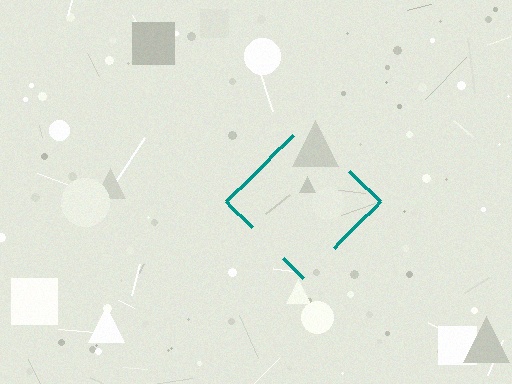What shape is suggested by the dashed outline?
The dashed outline suggests a diamond.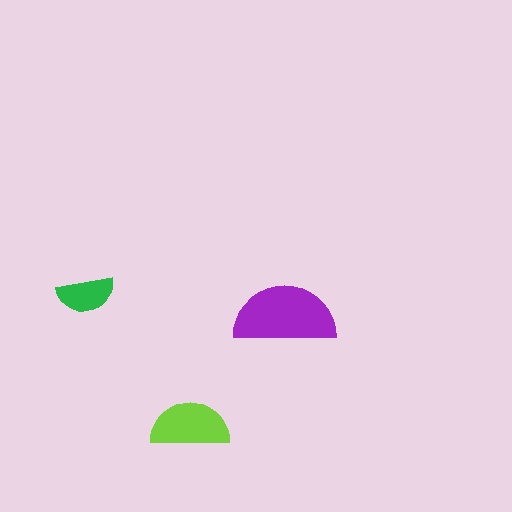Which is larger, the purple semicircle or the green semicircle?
The purple one.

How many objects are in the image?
There are 3 objects in the image.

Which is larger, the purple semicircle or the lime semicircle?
The purple one.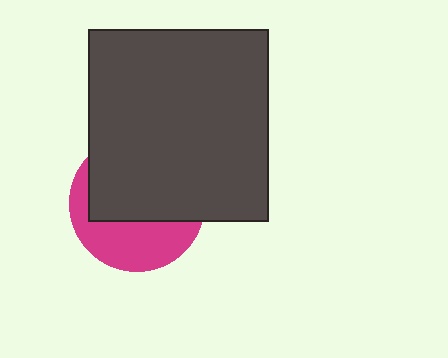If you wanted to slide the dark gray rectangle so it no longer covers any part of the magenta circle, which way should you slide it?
Slide it up — that is the most direct way to separate the two shapes.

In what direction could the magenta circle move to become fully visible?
The magenta circle could move down. That would shift it out from behind the dark gray rectangle entirely.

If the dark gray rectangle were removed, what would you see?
You would see the complete magenta circle.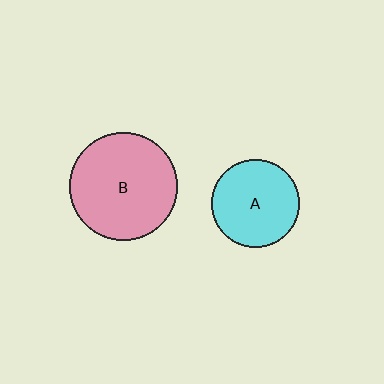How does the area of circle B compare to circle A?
Approximately 1.5 times.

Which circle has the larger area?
Circle B (pink).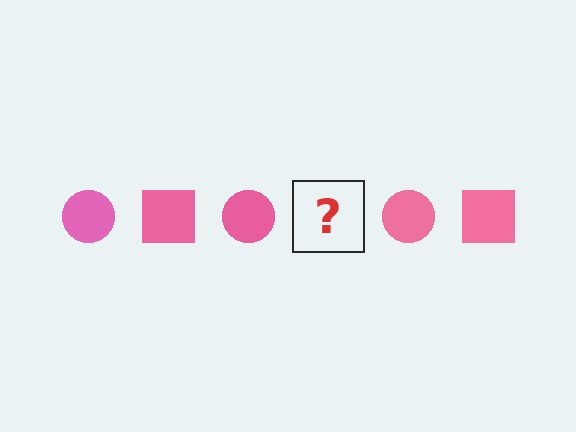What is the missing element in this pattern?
The missing element is a pink square.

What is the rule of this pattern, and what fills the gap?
The rule is that the pattern cycles through circle, square shapes in pink. The gap should be filled with a pink square.